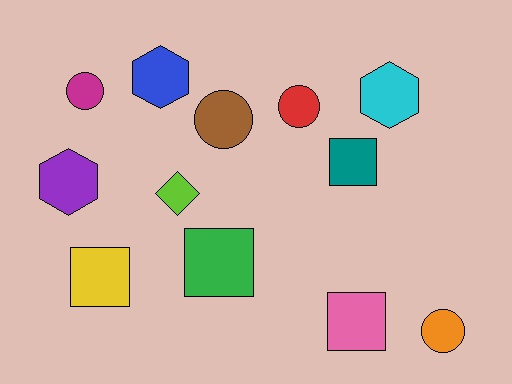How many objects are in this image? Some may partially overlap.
There are 12 objects.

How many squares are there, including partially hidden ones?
There are 4 squares.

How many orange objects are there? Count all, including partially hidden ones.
There is 1 orange object.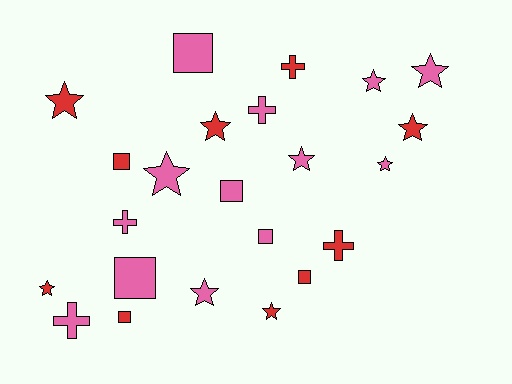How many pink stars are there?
There are 6 pink stars.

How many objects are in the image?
There are 23 objects.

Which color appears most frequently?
Pink, with 13 objects.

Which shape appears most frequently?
Star, with 11 objects.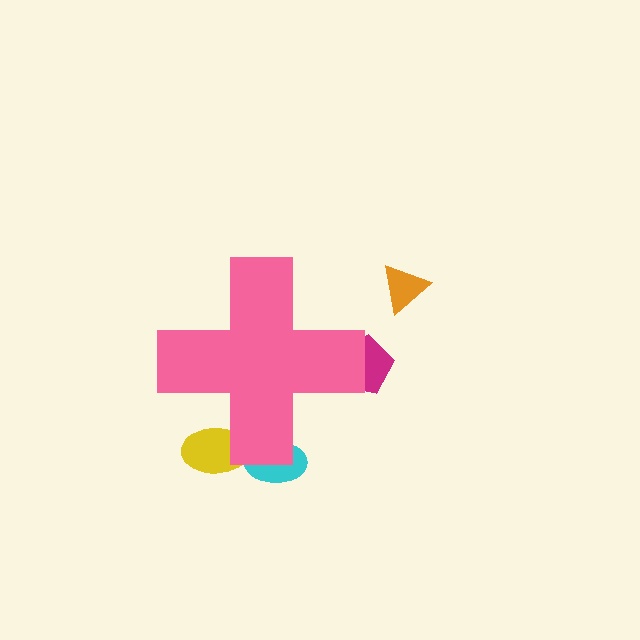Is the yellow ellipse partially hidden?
Yes, the yellow ellipse is partially hidden behind the pink cross.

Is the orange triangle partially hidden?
No, the orange triangle is fully visible.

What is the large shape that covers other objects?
A pink cross.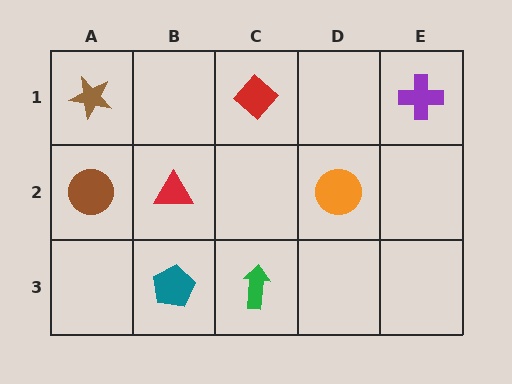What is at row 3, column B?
A teal pentagon.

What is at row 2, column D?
An orange circle.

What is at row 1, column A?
A brown star.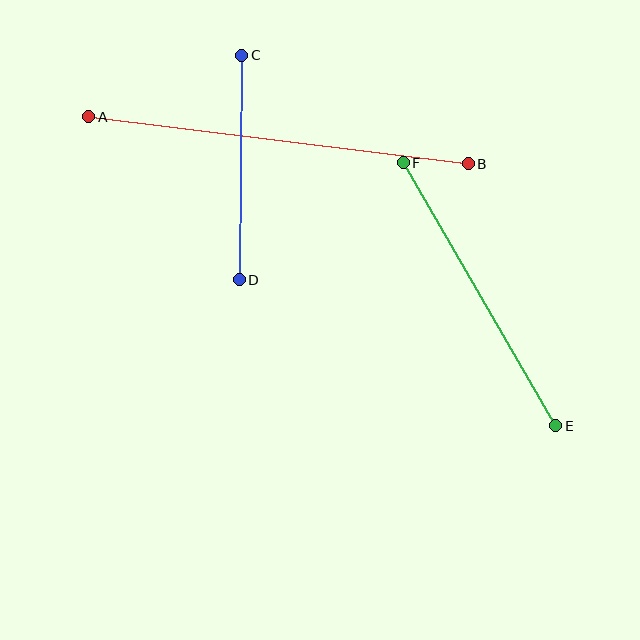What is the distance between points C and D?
The distance is approximately 224 pixels.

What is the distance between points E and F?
The distance is approximately 304 pixels.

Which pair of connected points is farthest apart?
Points A and B are farthest apart.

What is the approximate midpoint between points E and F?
The midpoint is at approximately (479, 294) pixels.